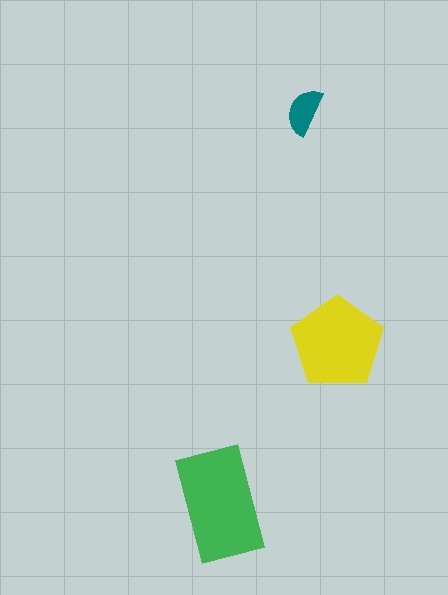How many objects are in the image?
There are 3 objects in the image.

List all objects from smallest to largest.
The teal semicircle, the yellow pentagon, the green rectangle.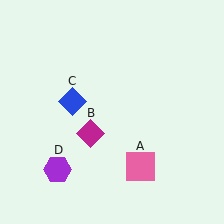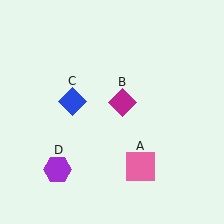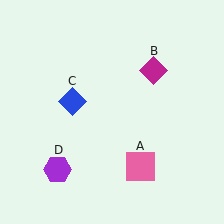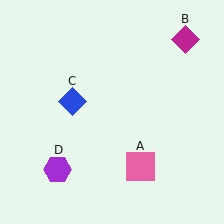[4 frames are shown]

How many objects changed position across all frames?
1 object changed position: magenta diamond (object B).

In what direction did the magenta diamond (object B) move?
The magenta diamond (object B) moved up and to the right.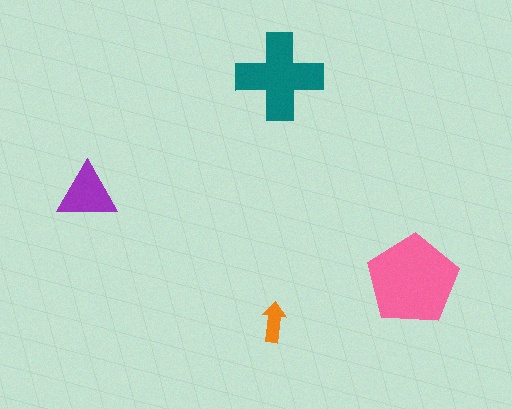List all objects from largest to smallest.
The pink pentagon, the teal cross, the purple triangle, the orange arrow.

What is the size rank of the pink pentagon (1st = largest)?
1st.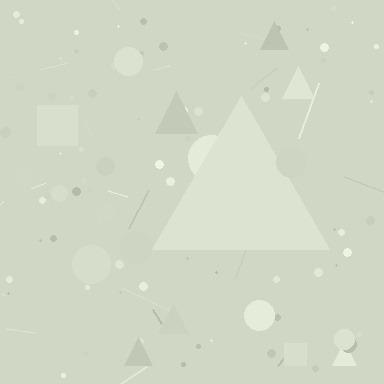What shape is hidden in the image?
A triangle is hidden in the image.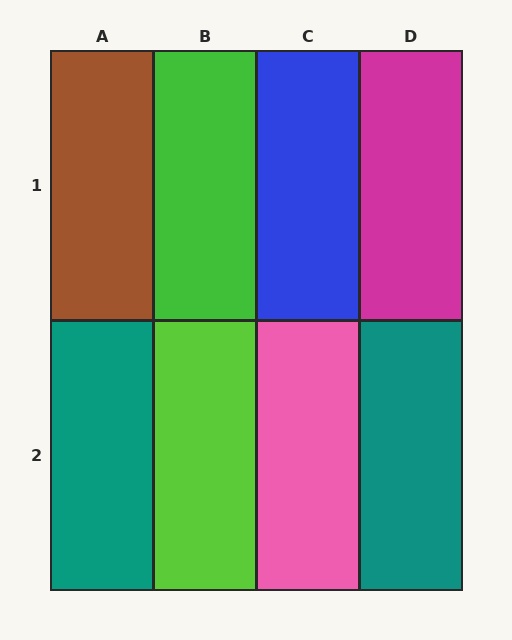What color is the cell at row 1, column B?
Green.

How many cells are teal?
2 cells are teal.